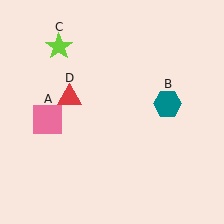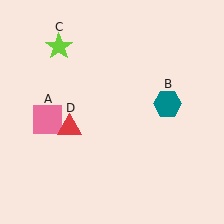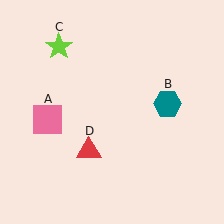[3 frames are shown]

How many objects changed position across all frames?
1 object changed position: red triangle (object D).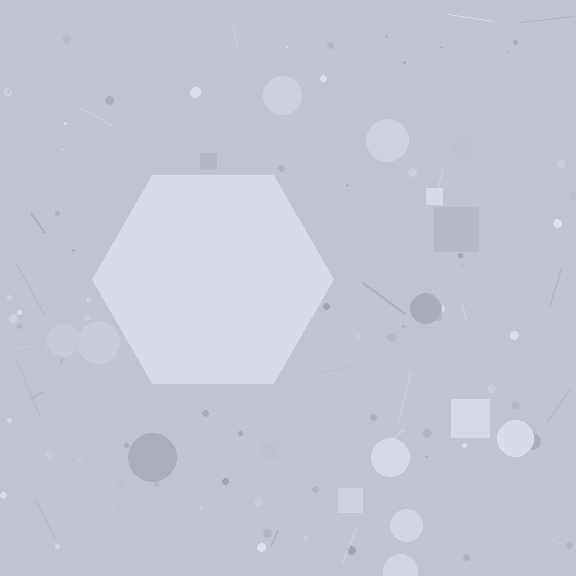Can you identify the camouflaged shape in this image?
The camouflaged shape is a hexagon.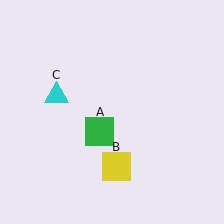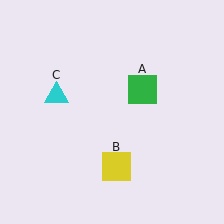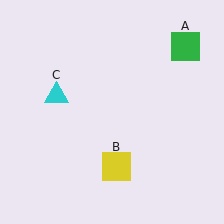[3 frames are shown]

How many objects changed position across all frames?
1 object changed position: green square (object A).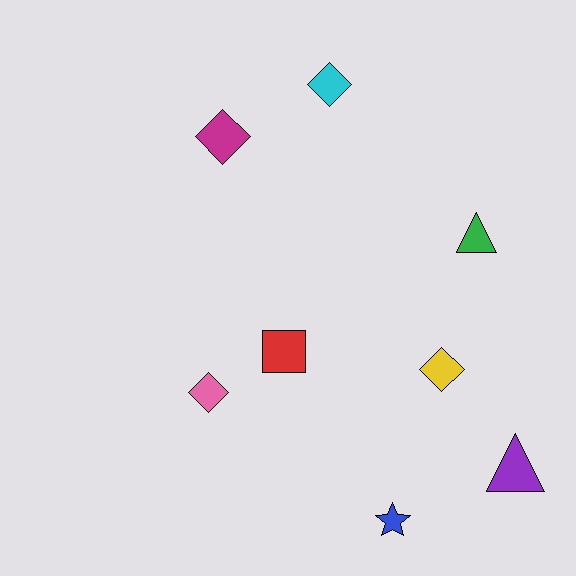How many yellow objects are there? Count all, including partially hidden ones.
There is 1 yellow object.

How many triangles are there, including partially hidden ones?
There are 2 triangles.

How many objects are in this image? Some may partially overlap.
There are 8 objects.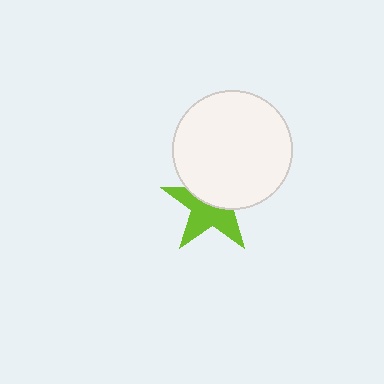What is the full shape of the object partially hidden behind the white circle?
The partially hidden object is a lime star.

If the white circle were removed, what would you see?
You would see the complete lime star.